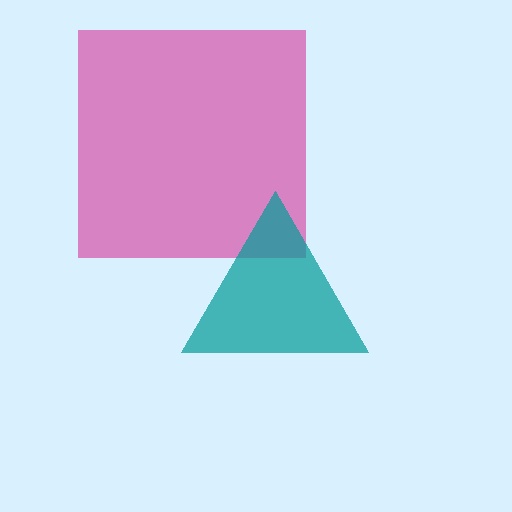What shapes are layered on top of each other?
The layered shapes are: a magenta square, a teal triangle.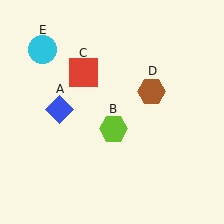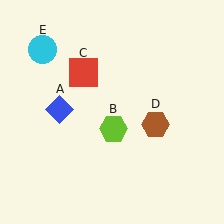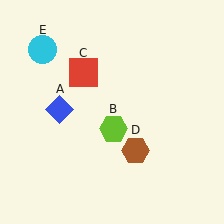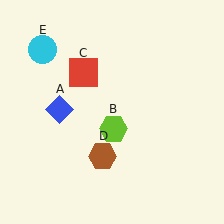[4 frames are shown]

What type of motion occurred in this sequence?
The brown hexagon (object D) rotated clockwise around the center of the scene.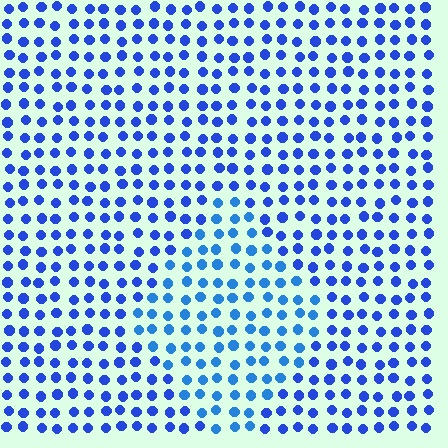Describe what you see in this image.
The image is filled with small blue elements in a uniform arrangement. A diamond-shaped region is visible where the elements are tinted to a slightly different hue, forming a subtle color boundary.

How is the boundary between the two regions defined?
The boundary is defined purely by a slight shift in hue (about 20 degrees). Spacing, size, and orientation are identical on both sides.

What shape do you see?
I see a diamond.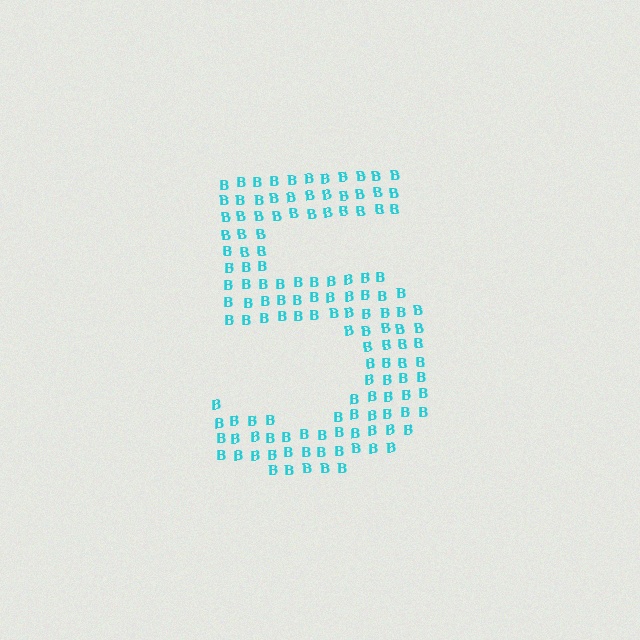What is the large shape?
The large shape is the digit 5.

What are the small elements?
The small elements are letter B's.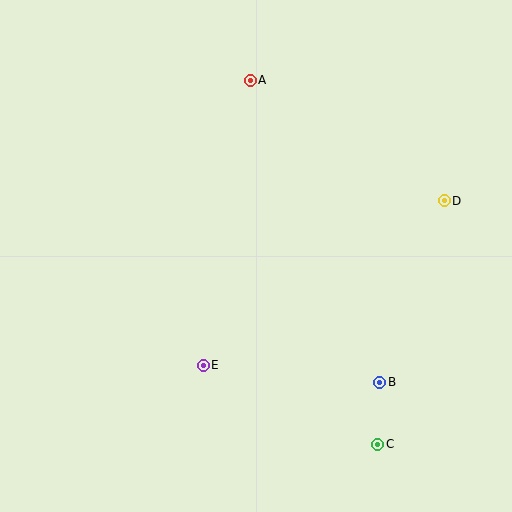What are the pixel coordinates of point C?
Point C is at (378, 444).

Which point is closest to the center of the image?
Point E at (203, 365) is closest to the center.